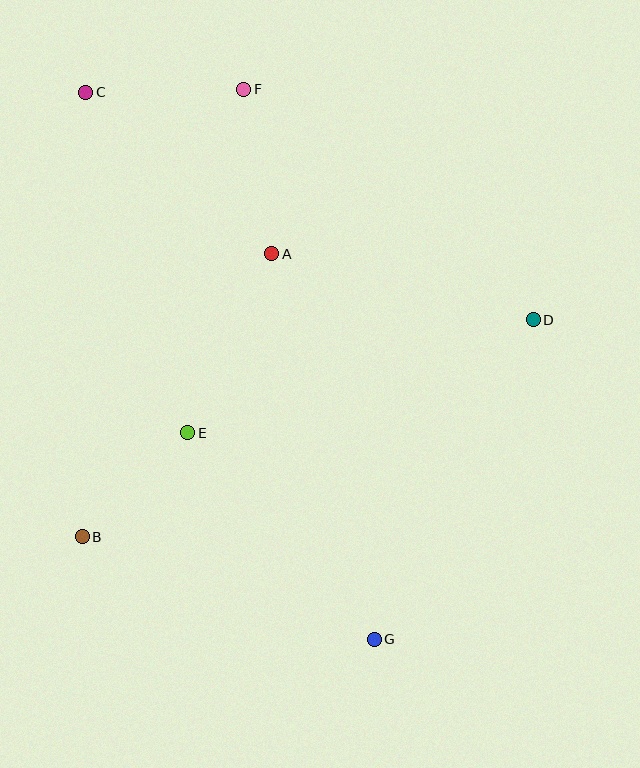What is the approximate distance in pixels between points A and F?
The distance between A and F is approximately 167 pixels.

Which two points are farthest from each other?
Points C and G are farthest from each other.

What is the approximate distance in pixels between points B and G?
The distance between B and G is approximately 309 pixels.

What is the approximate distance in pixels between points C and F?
The distance between C and F is approximately 158 pixels.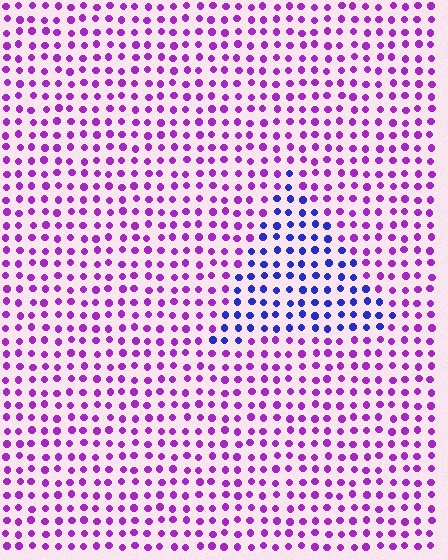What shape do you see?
I see a triangle.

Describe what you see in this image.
The image is filled with small purple elements in a uniform arrangement. A triangle-shaped region is visible where the elements are tinted to a slightly different hue, forming a subtle color boundary.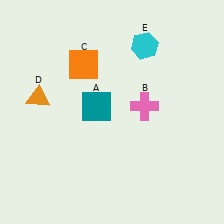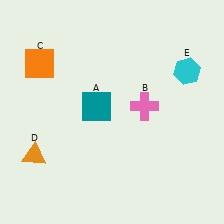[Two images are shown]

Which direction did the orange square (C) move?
The orange square (C) moved left.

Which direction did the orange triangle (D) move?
The orange triangle (D) moved down.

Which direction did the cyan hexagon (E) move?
The cyan hexagon (E) moved right.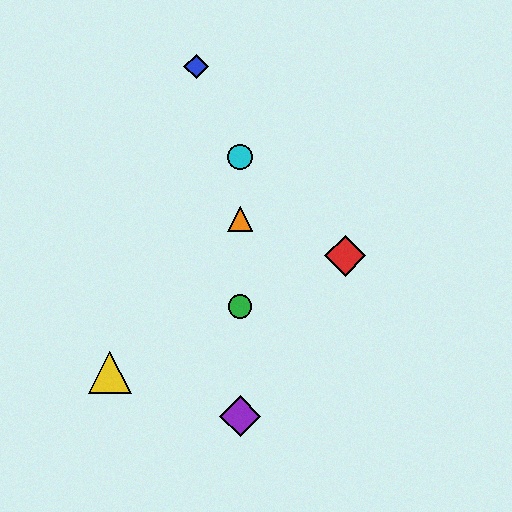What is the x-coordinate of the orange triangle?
The orange triangle is at x≈240.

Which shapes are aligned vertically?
The green circle, the purple diamond, the orange triangle, the cyan circle are aligned vertically.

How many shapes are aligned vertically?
4 shapes (the green circle, the purple diamond, the orange triangle, the cyan circle) are aligned vertically.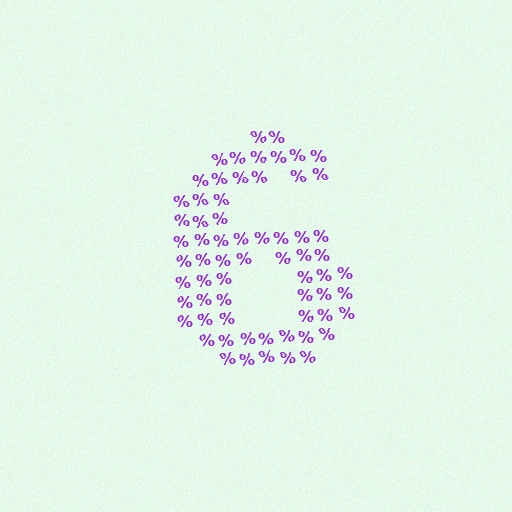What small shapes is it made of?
It is made of small percent signs.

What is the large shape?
The large shape is the digit 6.